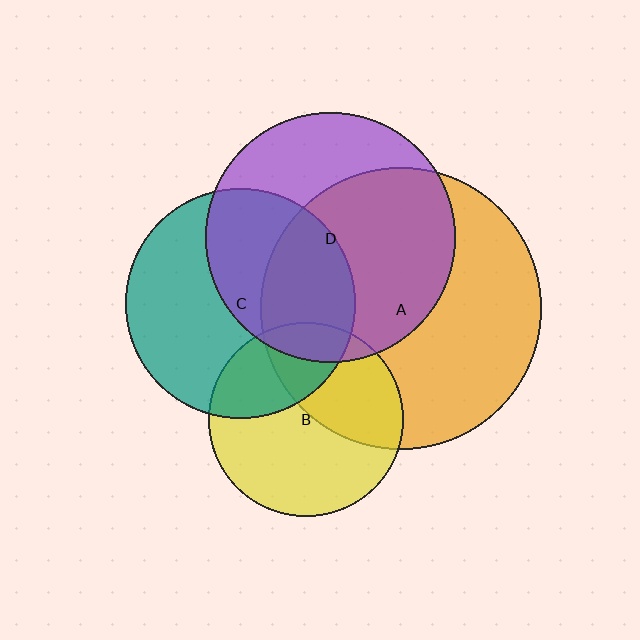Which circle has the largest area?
Circle A (orange).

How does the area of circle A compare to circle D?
Approximately 1.3 times.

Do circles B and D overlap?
Yes.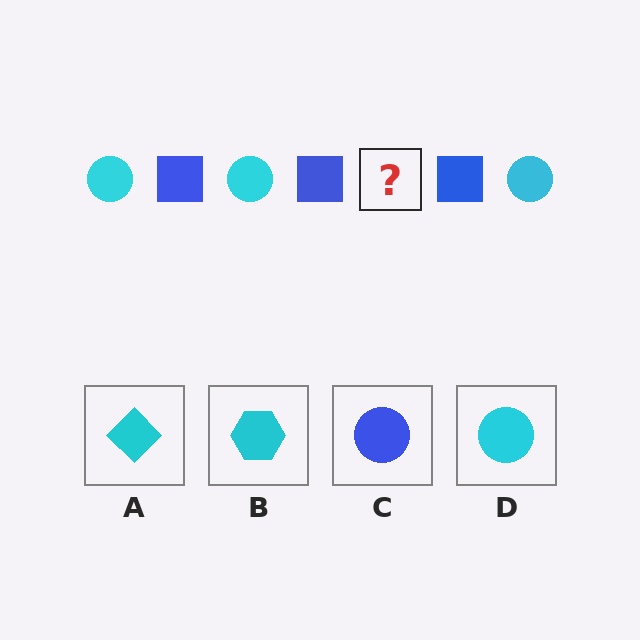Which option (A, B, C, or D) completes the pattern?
D.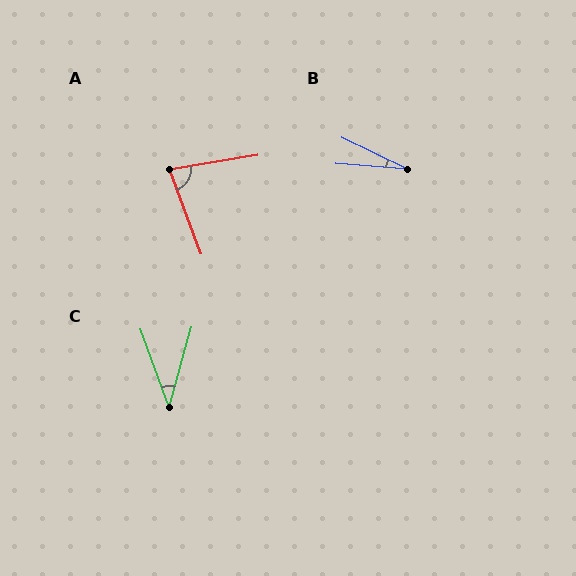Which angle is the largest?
A, at approximately 79 degrees.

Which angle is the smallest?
B, at approximately 21 degrees.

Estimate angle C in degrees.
Approximately 36 degrees.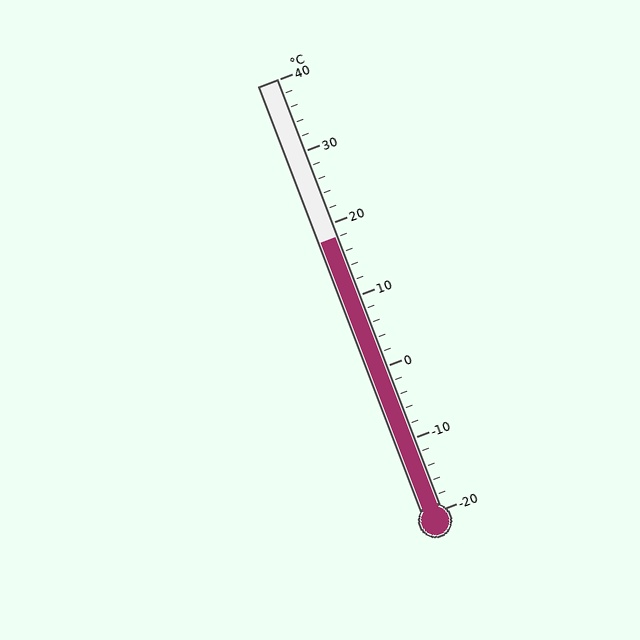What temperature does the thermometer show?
The thermometer shows approximately 18°C.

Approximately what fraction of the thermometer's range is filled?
The thermometer is filled to approximately 65% of its range.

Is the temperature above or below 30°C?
The temperature is below 30°C.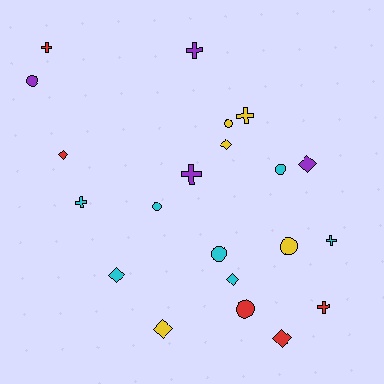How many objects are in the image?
There are 21 objects.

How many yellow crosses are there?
There is 1 yellow cross.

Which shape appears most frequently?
Diamond, with 7 objects.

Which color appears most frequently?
Cyan, with 7 objects.